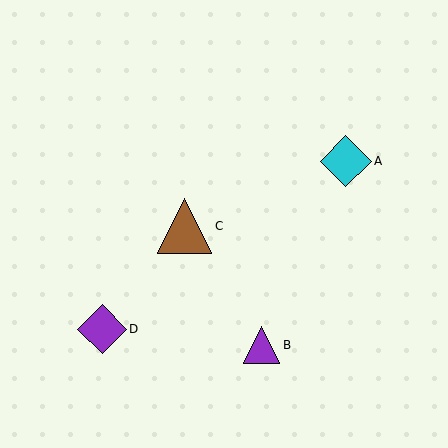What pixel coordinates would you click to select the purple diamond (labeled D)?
Click at (102, 329) to select the purple diamond D.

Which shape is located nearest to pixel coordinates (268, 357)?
The purple triangle (labeled B) at (261, 345) is nearest to that location.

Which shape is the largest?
The brown triangle (labeled C) is the largest.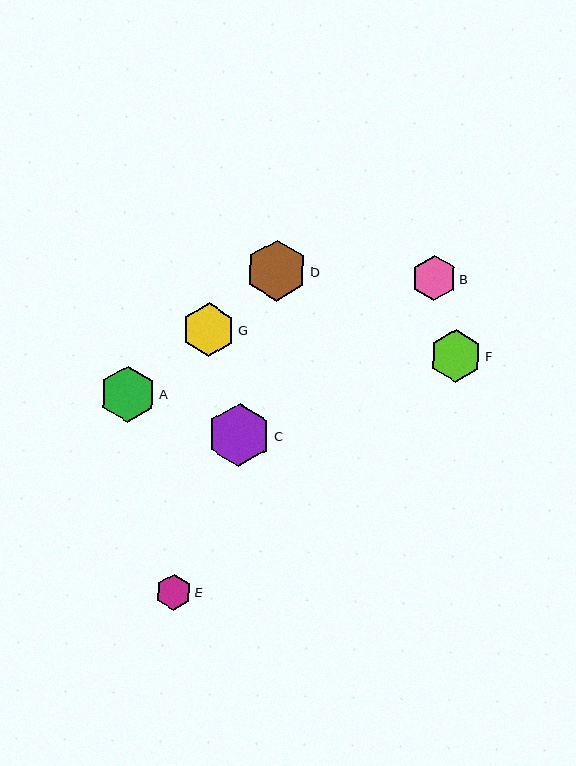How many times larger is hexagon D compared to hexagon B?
Hexagon D is approximately 1.4 times the size of hexagon B.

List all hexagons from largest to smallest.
From largest to smallest: C, D, A, G, F, B, E.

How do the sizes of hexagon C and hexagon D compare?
Hexagon C and hexagon D are approximately the same size.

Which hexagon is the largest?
Hexagon C is the largest with a size of approximately 63 pixels.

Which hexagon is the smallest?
Hexagon E is the smallest with a size of approximately 36 pixels.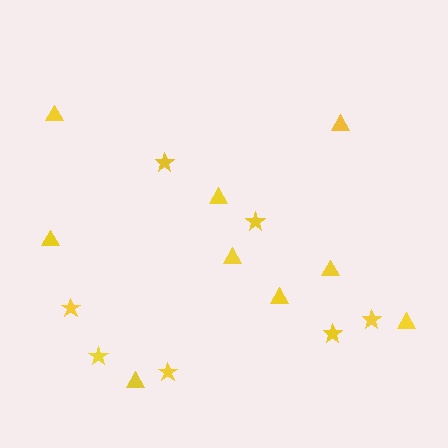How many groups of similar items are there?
There are 2 groups: one group of triangles (9) and one group of stars (7).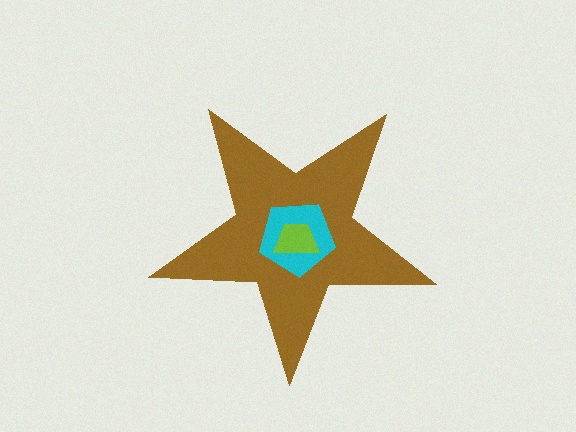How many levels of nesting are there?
3.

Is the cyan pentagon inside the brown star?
Yes.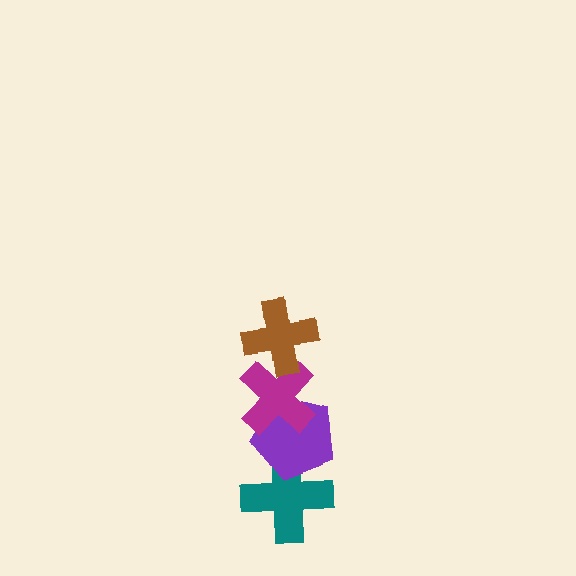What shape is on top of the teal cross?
The purple pentagon is on top of the teal cross.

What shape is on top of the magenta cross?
The brown cross is on top of the magenta cross.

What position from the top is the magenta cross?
The magenta cross is 2nd from the top.